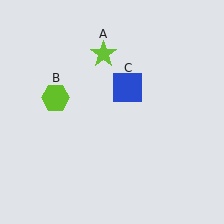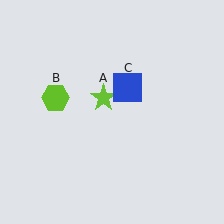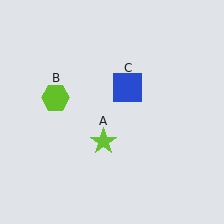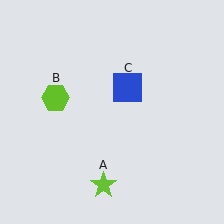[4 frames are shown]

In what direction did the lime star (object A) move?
The lime star (object A) moved down.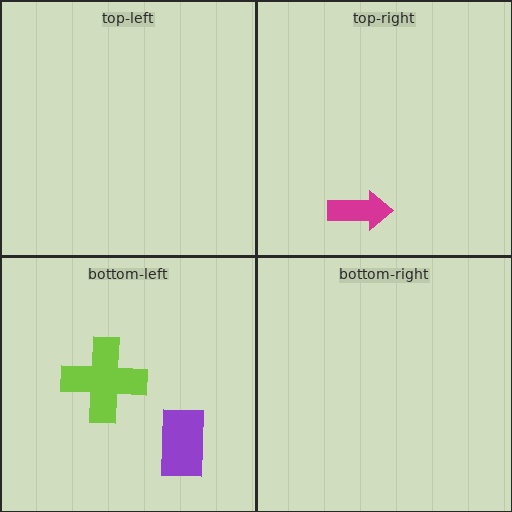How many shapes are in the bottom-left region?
2.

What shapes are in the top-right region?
The magenta arrow.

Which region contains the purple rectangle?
The bottom-left region.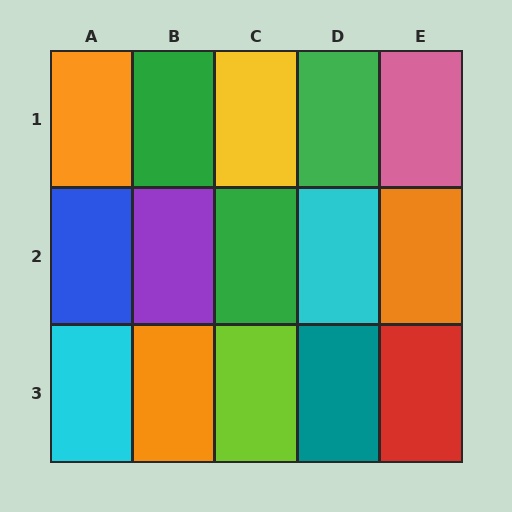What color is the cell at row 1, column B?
Green.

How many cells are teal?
1 cell is teal.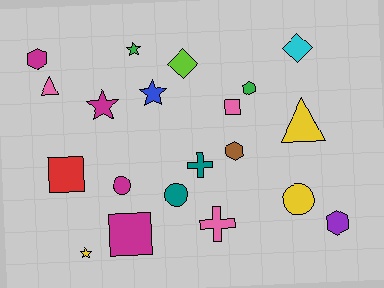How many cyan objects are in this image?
There is 1 cyan object.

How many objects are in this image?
There are 20 objects.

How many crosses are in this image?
There are 2 crosses.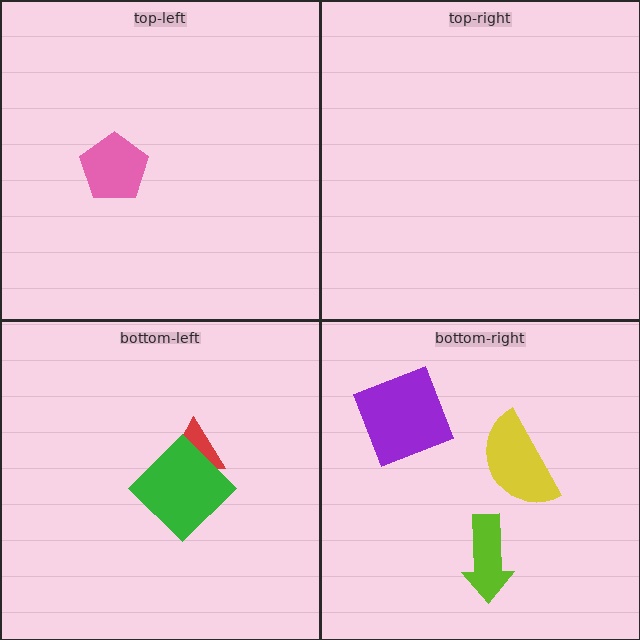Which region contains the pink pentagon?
The top-left region.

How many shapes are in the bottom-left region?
2.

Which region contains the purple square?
The bottom-right region.